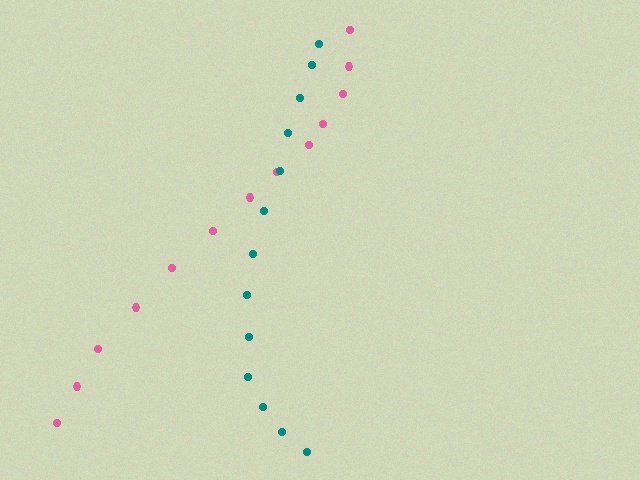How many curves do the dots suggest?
There are 2 distinct paths.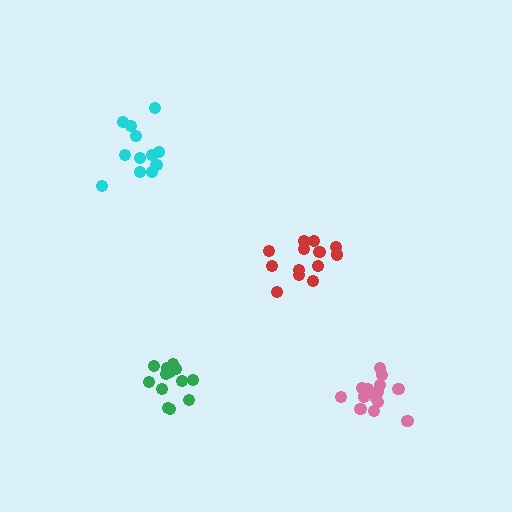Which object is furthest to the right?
The pink cluster is rightmost.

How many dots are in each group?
Group 1: 14 dots, Group 2: 12 dots, Group 3: 13 dots, Group 4: 13 dots (52 total).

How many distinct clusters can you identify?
There are 4 distinct clusters.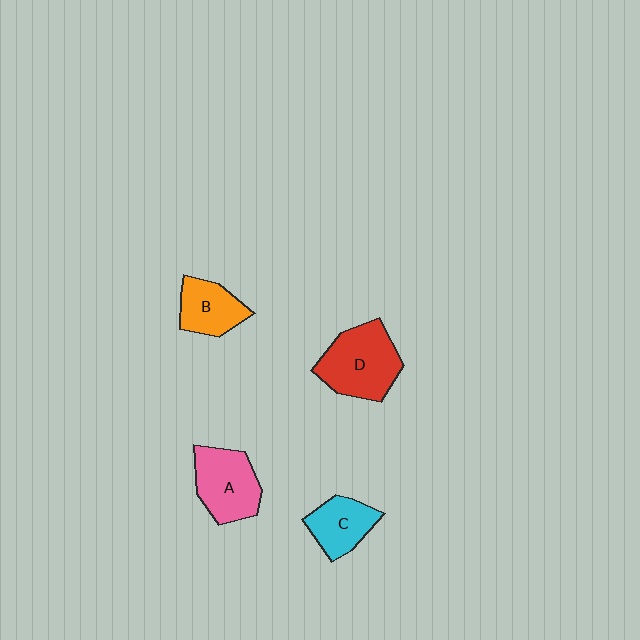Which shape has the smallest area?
Shape B (orange).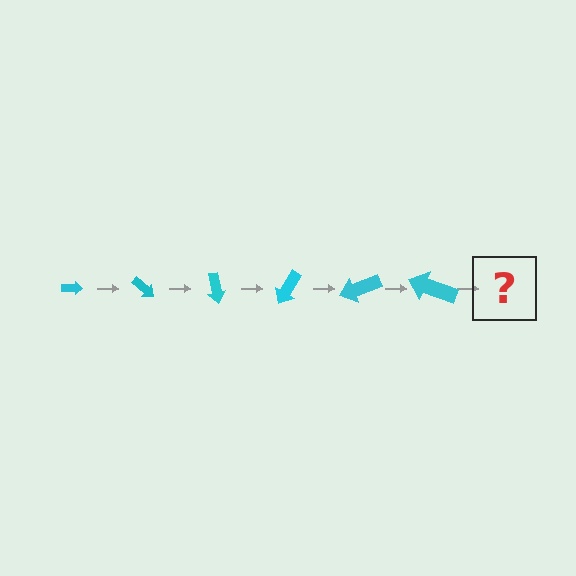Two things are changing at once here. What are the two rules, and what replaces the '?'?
The two rules are that the arrow grows larger each step and it rotates 40 degrees each step. The '?' should be an arrow, larger than the previous one and rotated 240 degrees from the start.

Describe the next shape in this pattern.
It should be an arrow, larger than the previous one and rotated 240 degrees from the start.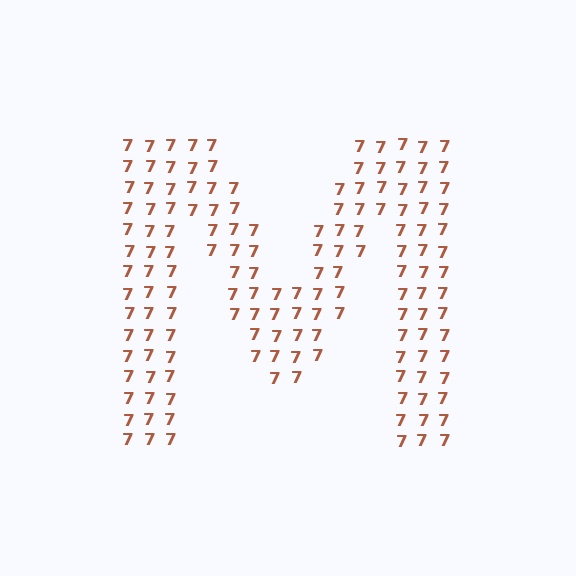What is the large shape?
The large shape is the letter M.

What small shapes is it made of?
It is made of small digit 7's.